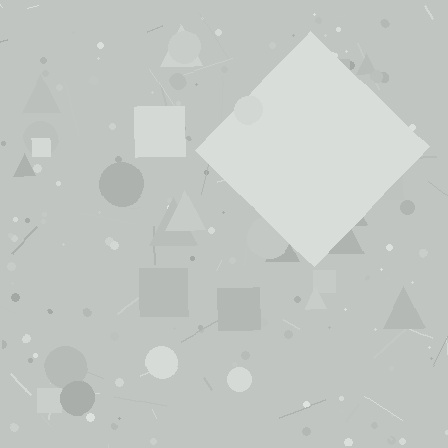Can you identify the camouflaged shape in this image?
The camouflaged shape is a diamond.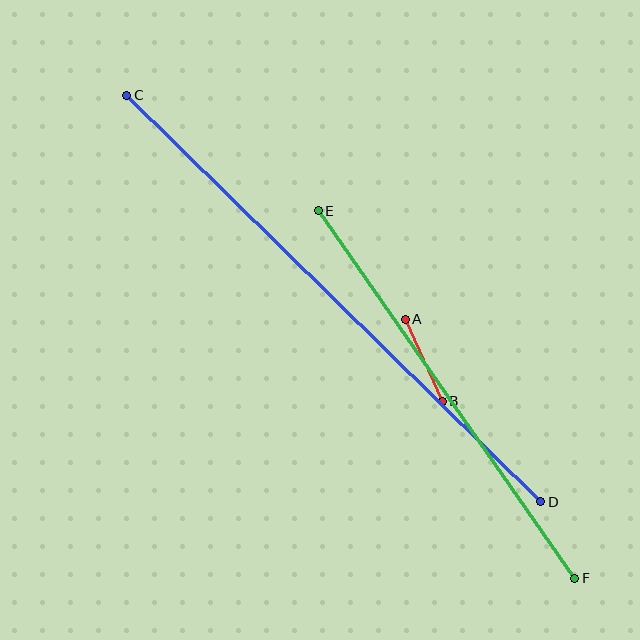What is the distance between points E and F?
The distance is approximately 448 pixels.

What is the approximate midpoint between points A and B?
The midpoint is at approximately (424, 360) pixels.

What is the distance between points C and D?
The distance is approximately 580 pixels.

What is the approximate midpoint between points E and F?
The midpoint is at approximately (446, 394) pixels.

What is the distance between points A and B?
The distance is approximately 90 pixels.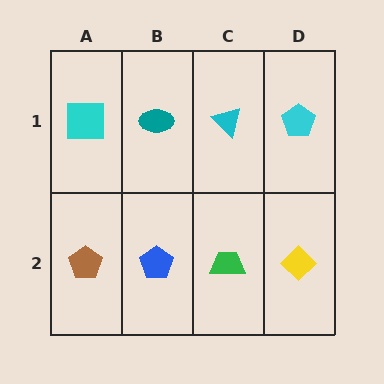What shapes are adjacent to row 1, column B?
A blue pentagon (row 2, column B), a cyan square (row 1, column A), a cyan triangle (row 1, column C).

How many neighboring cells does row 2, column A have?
2.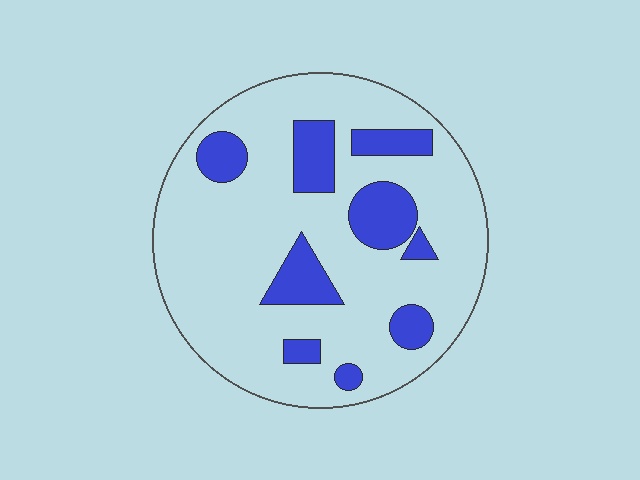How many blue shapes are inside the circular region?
9.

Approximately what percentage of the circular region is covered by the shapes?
Approximately 20%.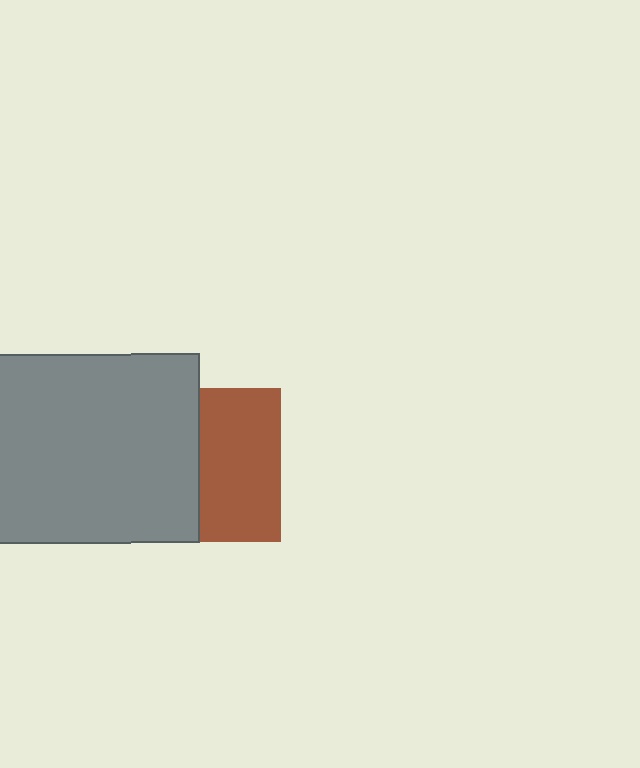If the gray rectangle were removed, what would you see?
You would see the complete brown square.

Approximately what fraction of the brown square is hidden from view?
Roughly 47% of the brown square is hidden behind the gray rectangle.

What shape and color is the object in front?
The object in front is a gray rectangle.